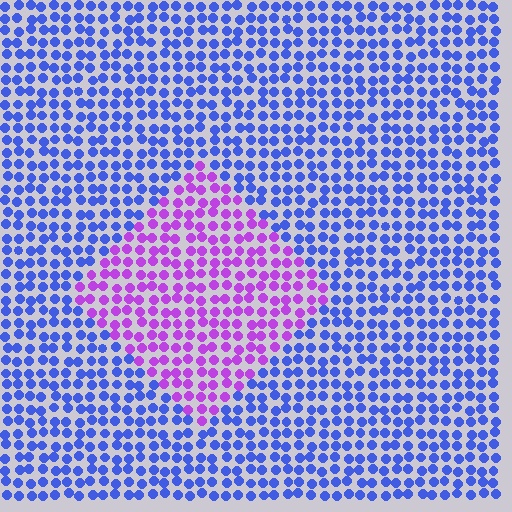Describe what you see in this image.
The image is filled with small blue elements in a uniform arrangement. A diamond-shaped region is visible where the elements are tinted to a slightly different hue, forming a subtle color boundary.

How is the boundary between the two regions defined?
The boundary is defined purely by a slight shift in hue (about 57 degrees). Spacing, size, and orientation are identical on both sides.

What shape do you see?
I see a diamond.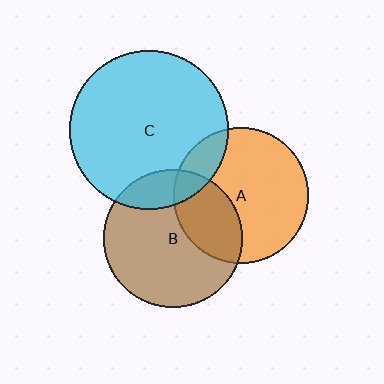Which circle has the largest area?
Circle C (cyan).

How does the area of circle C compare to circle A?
Approximately 1.4 times.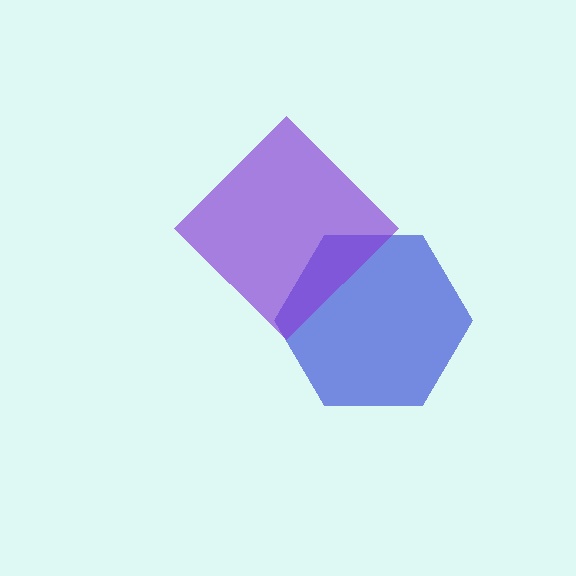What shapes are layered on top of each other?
The layered shapes are: a blue hexagon, a purple diamond.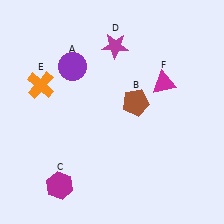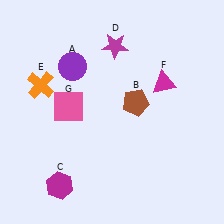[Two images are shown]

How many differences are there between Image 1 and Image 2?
There is 1 difference between the two images.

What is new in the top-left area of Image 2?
A pink square (G) was added in the top-left area of Image 2.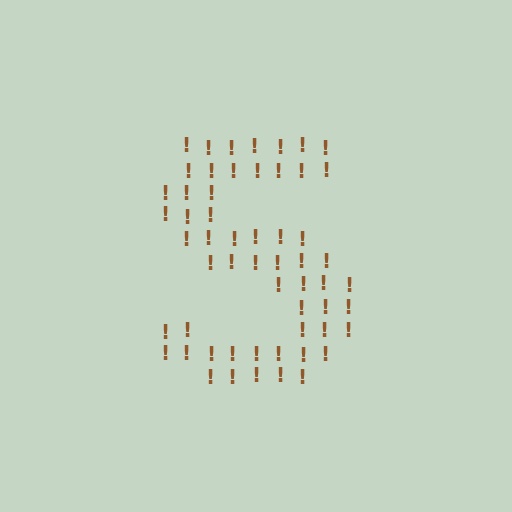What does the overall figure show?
The overall figure shows the letter S.